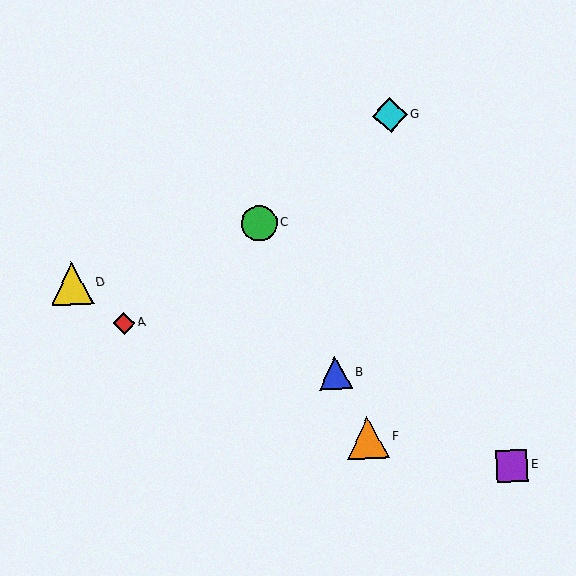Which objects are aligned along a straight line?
Objects B, C, F are aligned along a straight line.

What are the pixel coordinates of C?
Object C is at (259, 223).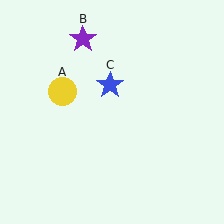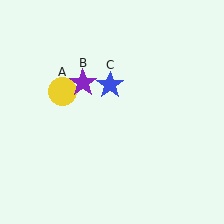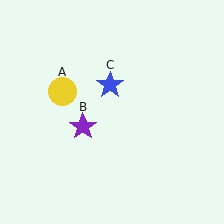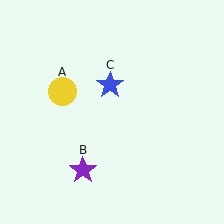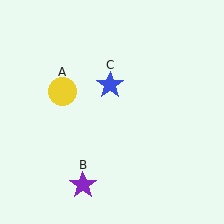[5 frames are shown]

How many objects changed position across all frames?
1 object changed position: purple star (object B).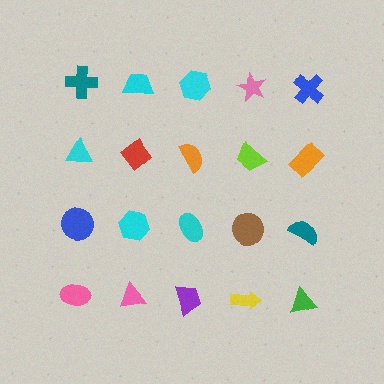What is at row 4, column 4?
A yellow arrow.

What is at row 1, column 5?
A blue cross.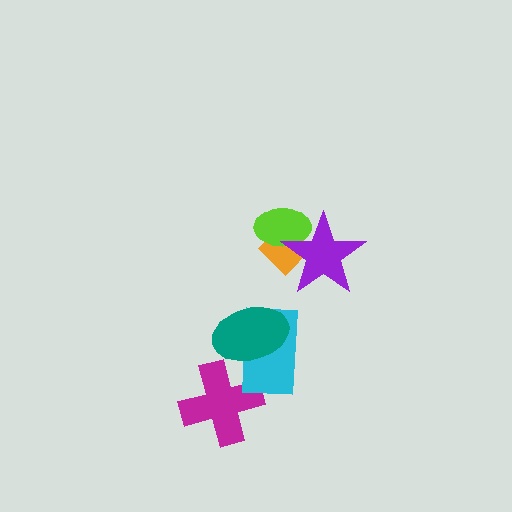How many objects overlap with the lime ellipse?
2 objects overlap with the lime ellipse.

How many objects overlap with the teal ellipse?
1 object overlaps with the teal ellipse.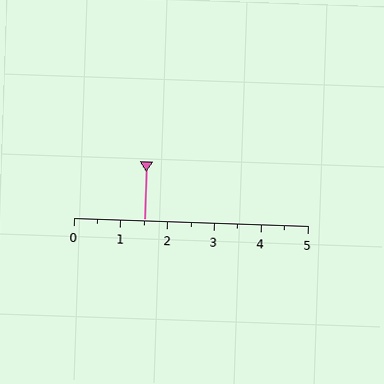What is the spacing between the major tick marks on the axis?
The major ticks are spaced 1 apart.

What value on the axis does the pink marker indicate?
The marker indicates approximately 1.5.